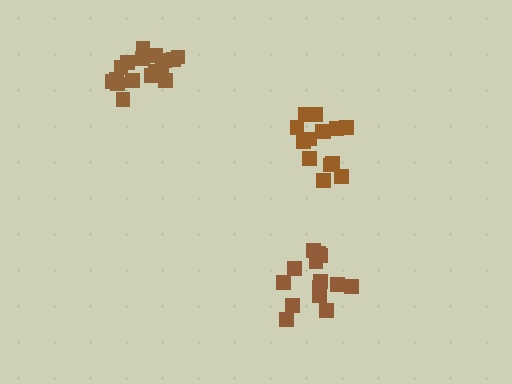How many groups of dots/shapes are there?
There are 3 groups.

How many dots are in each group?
Group 1: 18 dots, Group 2: 14 dots, Group 3: 14 dots (46 total).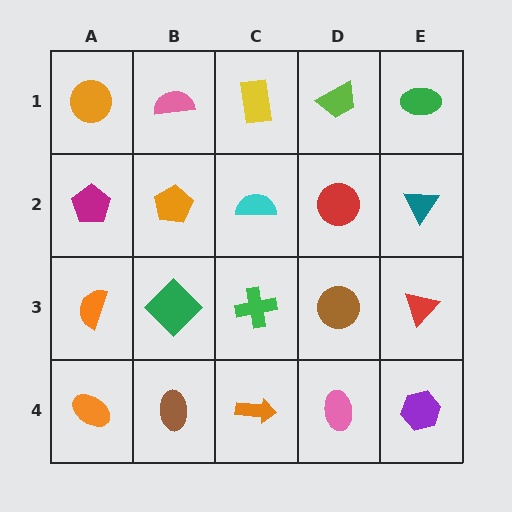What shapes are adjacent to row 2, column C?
A yellow rectangle (row 1, column C), a green cross (row 3, column C), an orange pentagon (row 2, column B), a red circle (row 2, column D).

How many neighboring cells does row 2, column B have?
4.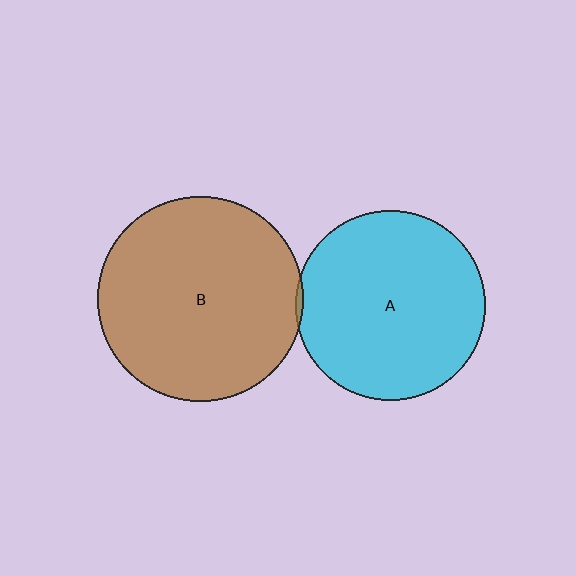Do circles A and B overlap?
Yes.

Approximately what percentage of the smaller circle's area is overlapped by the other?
Approximately 5%.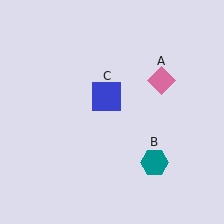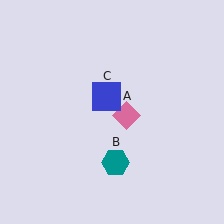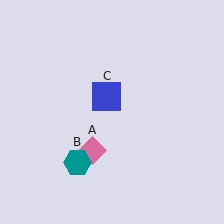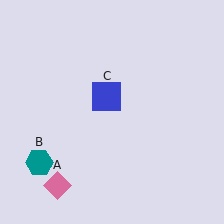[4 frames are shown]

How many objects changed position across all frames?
2 objects changed position: pink diamond (object A), teal hexagon (object B).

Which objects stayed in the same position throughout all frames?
Blue square (object C) remained stationary.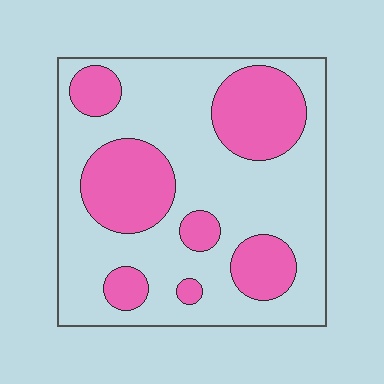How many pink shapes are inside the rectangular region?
7.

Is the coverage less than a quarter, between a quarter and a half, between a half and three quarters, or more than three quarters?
Between a quarter and a half.